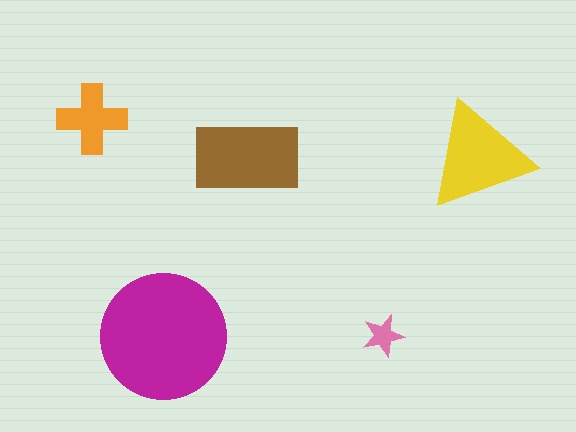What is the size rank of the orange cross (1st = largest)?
4th.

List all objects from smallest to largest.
The pink star, the orange cross, the yellow triangle, the brown rectangle, the magenta circle.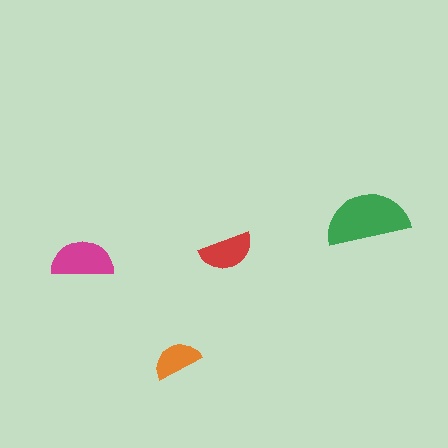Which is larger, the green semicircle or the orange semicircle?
The green one.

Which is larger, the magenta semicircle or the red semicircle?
The magenta one.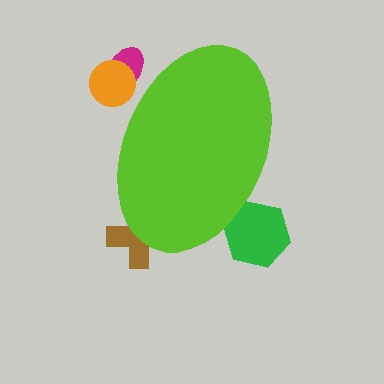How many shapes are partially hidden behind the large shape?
4 shapes are partially hidden.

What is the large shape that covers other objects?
A lime ellipse.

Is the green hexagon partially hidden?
Yes, the green hexagon is partially hidden behind the lime ellipse.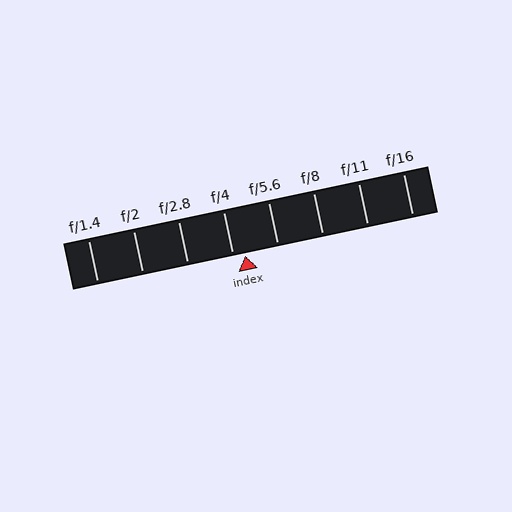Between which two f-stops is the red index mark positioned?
The index mark is between f/4 and f/5.6.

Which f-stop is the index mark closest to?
The index mark is closest to f/4.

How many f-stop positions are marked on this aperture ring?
There are 8 f-stop positions marked.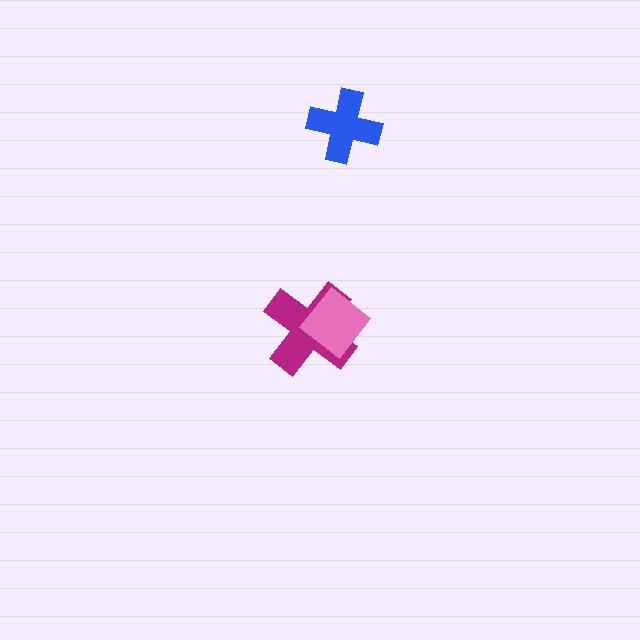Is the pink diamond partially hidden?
No, no other shape covers it.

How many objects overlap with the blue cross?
0 objects overlap with the blue cross.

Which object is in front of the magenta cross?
The pink diamond is in front of the magenta cross.